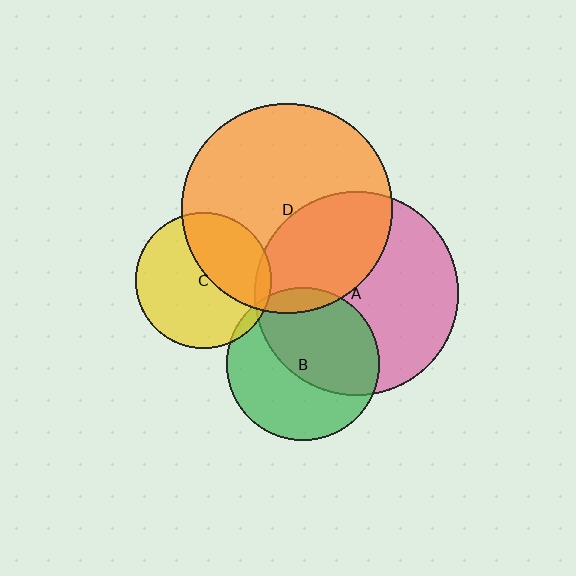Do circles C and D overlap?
Yes.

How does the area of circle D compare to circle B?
Approximately 1.9 times.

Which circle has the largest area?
Circle D (orange).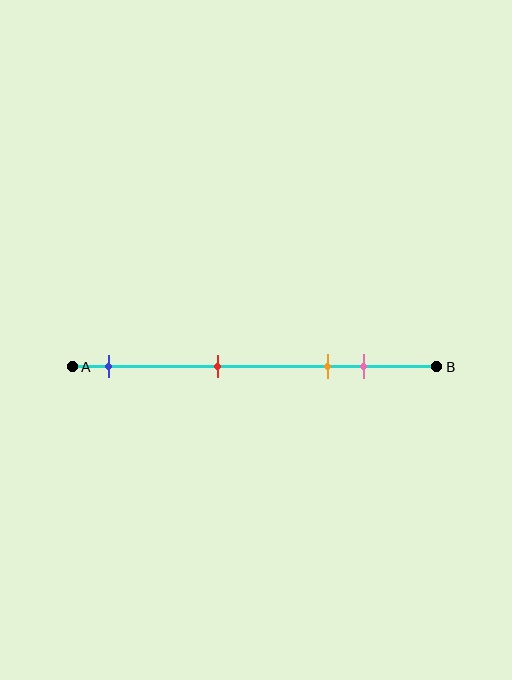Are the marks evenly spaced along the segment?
No, the marks are not evenly spaced.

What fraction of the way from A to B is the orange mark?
The orange mark is approximately 70% (0.7) of the way from A to B.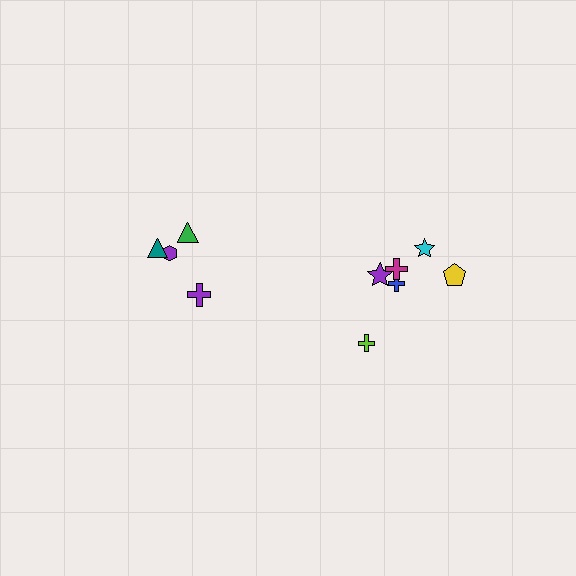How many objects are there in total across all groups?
There are 10 objects.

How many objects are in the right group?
There are 6 objects.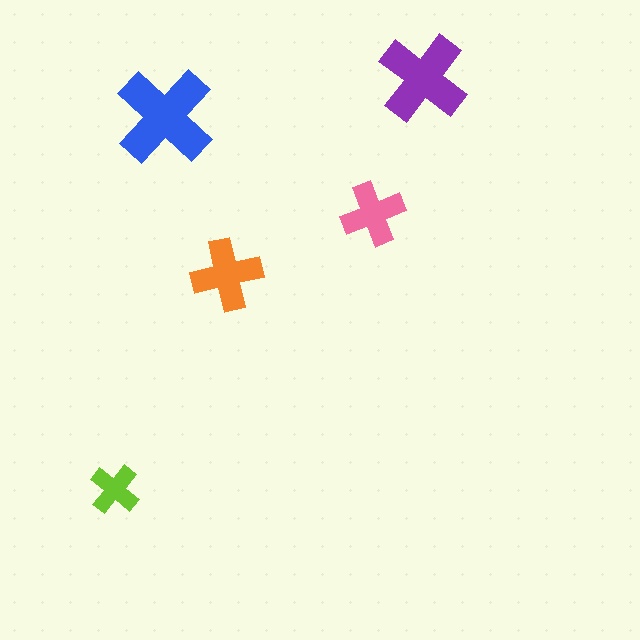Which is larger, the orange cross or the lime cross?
The orange one.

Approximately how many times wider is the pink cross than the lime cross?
About 1.5 times wider.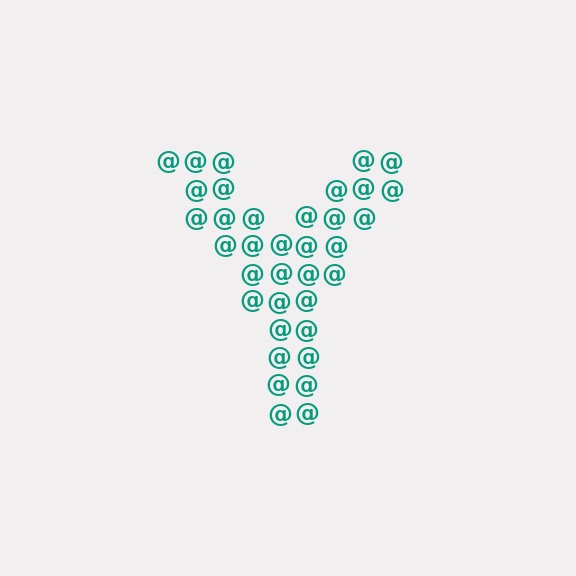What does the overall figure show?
The overall figure shows the letter Y.